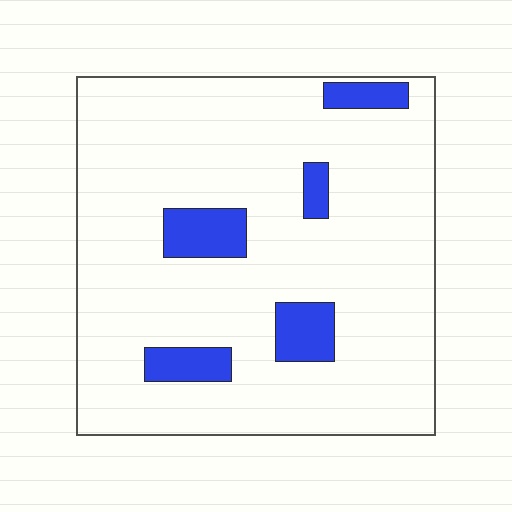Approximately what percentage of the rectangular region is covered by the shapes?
Approximately 10%.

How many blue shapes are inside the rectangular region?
5.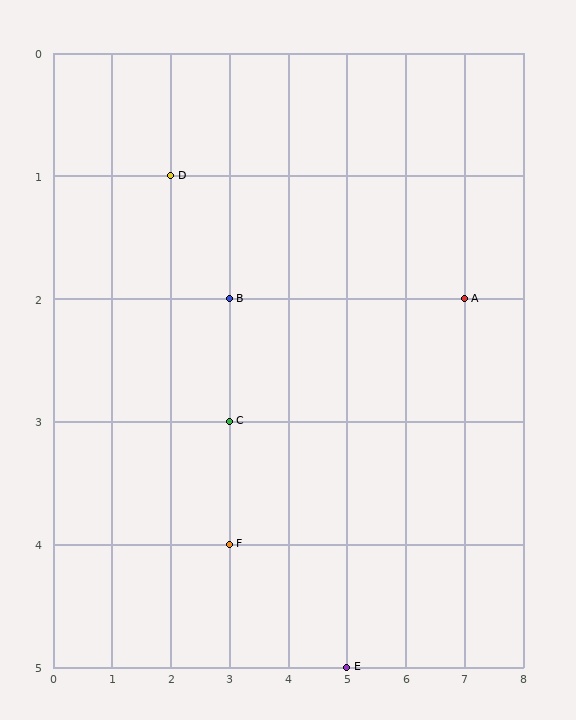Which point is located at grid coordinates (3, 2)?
Point B is at (3, 2).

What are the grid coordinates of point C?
Point C is at grid coordinates (3, 3).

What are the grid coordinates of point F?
Point F is at grid coordinates (3, 4).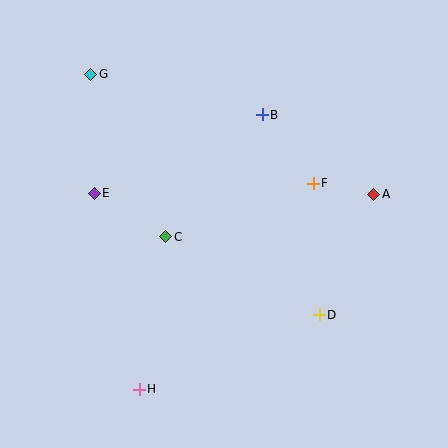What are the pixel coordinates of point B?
Point B is at (262, 115).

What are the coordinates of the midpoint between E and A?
The midpoint between E and A is at (234, 194).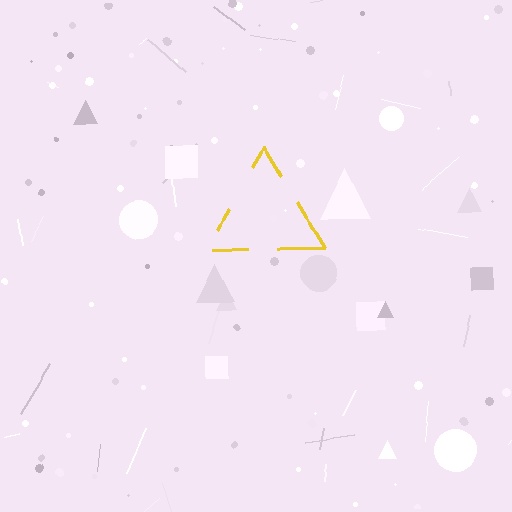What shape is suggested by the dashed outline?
The dashed outline suggests a triangle.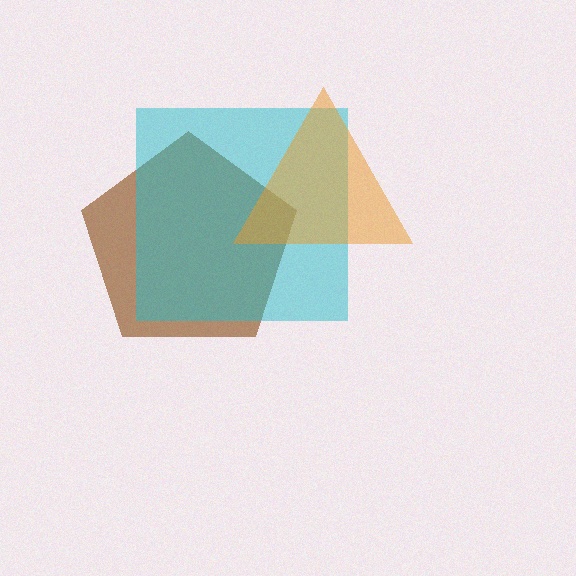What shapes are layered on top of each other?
The layered shapes are: a brown pentagon, a cyan square, an orange triangle.